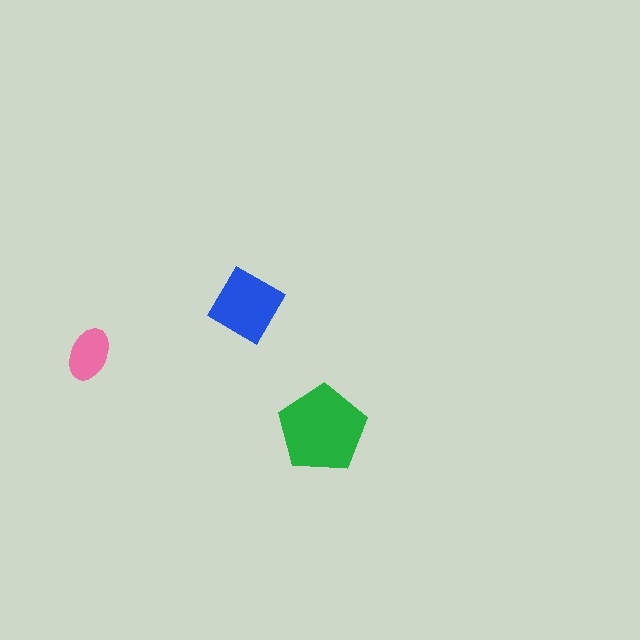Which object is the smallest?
The pink ellipse.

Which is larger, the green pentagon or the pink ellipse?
The green pentagon.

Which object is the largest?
The green pentagon.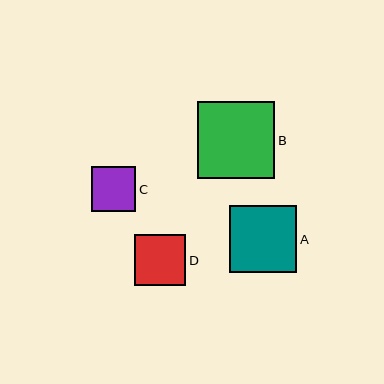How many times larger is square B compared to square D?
Square B is approximately 1.5 times the size of square D.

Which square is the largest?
Square B is the largest with a size of approximately 77 pixels.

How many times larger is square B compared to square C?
Square B is approximately 1.7 times the size of square C.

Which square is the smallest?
Square C is the smallest with a size of approximately 44 pixels.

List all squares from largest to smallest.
From largest to smallest: B, A, D, C.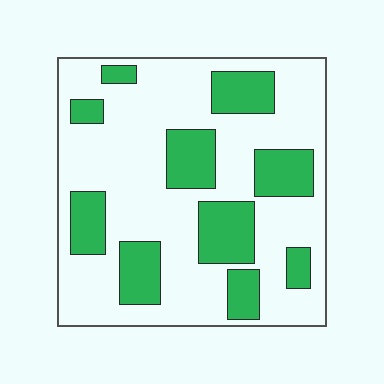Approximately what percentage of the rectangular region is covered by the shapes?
Approximately 30%.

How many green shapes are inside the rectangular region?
10.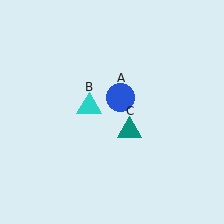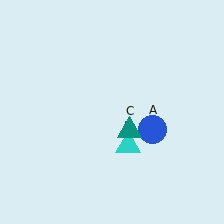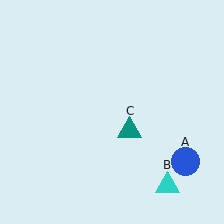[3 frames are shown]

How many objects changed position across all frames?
2 objects changed position: blue circle (object A), cyan triangle (object B).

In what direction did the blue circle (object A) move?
The blue circle (object A) moved down and to the right.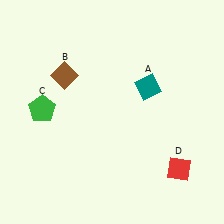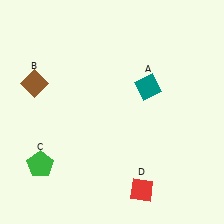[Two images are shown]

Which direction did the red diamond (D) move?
The red diamond (D) moved left.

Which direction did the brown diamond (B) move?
The brown diamond (B) moved left.